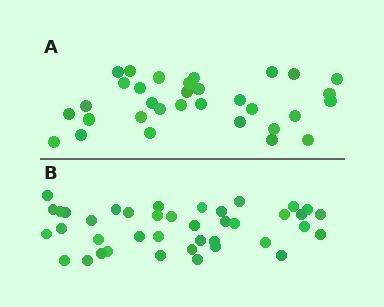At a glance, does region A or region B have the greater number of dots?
Region B (the bottom region) has more dots.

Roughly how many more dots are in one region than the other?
Region B has roughly 8 or so more dots than region A.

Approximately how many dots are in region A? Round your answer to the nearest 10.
About 30 dots. (The exact count is 32, which rounds to 30.)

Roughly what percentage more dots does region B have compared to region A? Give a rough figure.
About 25% more.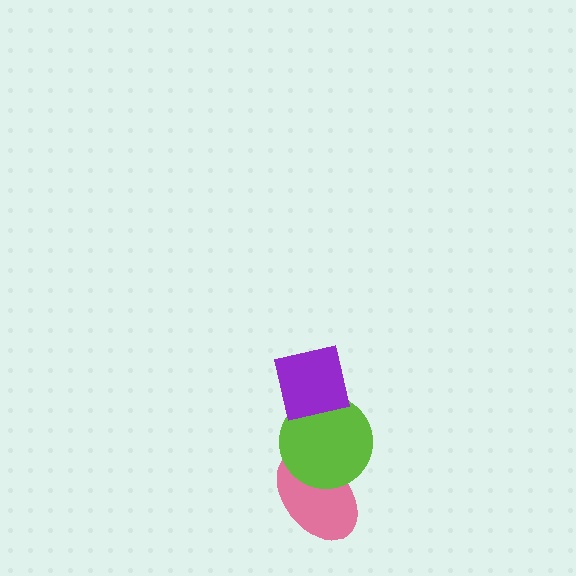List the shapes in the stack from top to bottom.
From top to bottom: the purple square, the lime circle, the pink ellipse.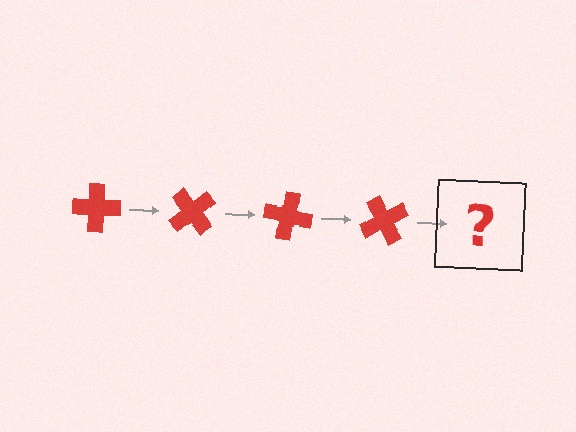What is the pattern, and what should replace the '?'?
The pattern is that the cross rotates 50 degrees each step. The '?' should be a red cross rotated 200 degrees.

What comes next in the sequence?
The next element should be a red cross rotated 200 degrees.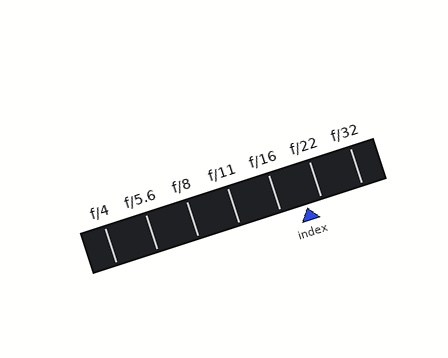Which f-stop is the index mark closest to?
The index mark is closest to f/22.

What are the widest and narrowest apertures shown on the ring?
The widest aperture shown is f/4 and the narrowest is f/32.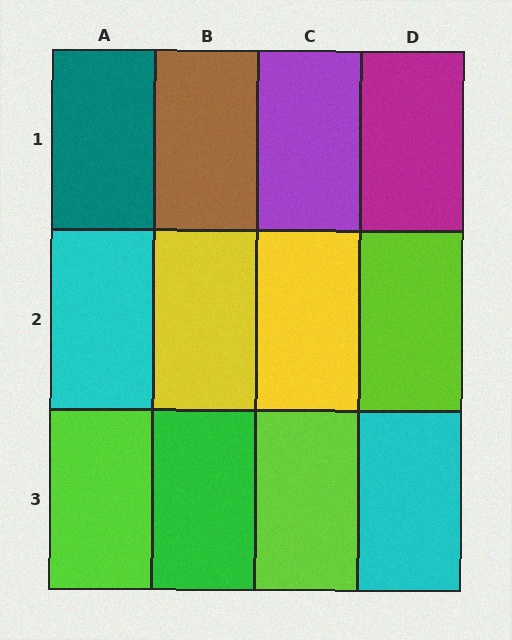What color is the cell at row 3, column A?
Lime.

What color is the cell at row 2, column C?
Yellow.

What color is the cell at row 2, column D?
Lime.